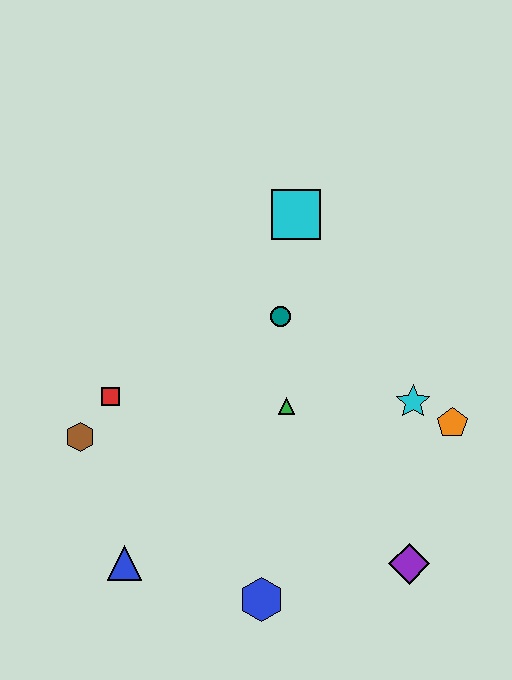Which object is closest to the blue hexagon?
The blue triangle is closest to the blue hexagon.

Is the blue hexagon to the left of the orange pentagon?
Yes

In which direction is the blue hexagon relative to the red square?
The blue hexagon is below the red square.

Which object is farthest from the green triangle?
The blue triangle is farthest from the green triangle.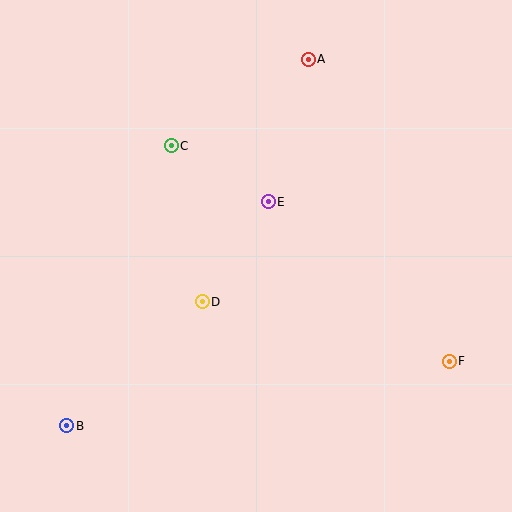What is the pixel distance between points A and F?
The distance between A and F is 333 pixels.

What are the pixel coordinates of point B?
Point B is at (67, 426).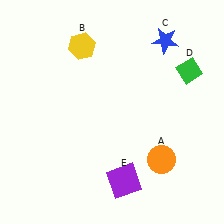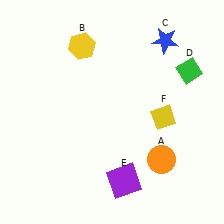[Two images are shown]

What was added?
A yellow diamond (F) was added in Image 2.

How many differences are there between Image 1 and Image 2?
There is 1 difference between the two images.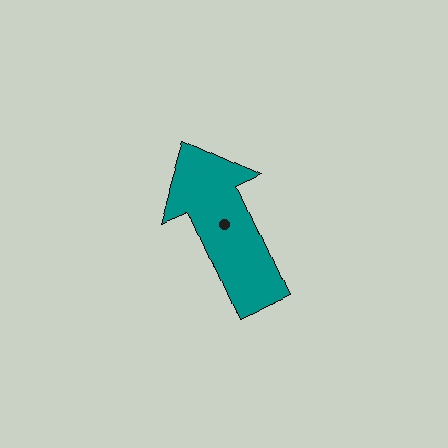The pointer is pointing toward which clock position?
Roughly 11 o'clock.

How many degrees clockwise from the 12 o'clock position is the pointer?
Approximately 336 degrees.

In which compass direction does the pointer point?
Northwest.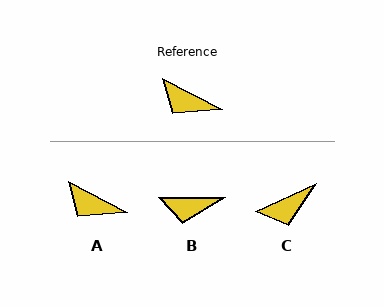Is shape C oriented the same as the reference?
No, it is off by about 52 degrees.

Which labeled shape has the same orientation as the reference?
A.